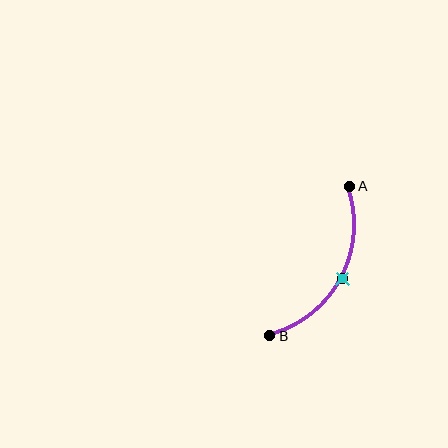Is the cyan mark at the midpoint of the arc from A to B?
Yes. The cyan mark lies on the arc at equal arc-length from both A and B — it is the arc midpoint.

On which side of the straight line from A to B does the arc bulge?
The arc bulges to the right of the straight line connecting A and B.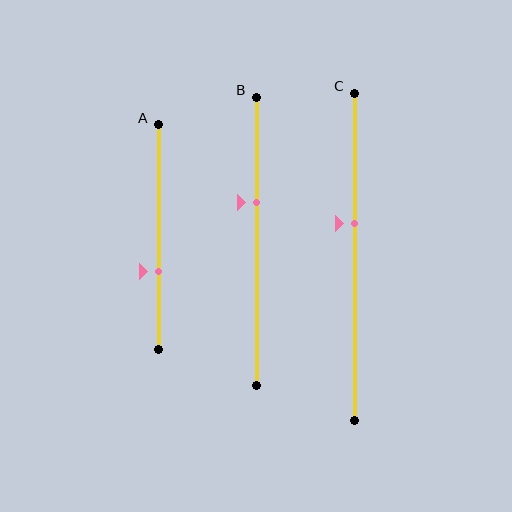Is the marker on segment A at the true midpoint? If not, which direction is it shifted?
No, the marker on segment A is shifted downward by about 15% of the segment length.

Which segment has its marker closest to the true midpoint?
Segment C has its marker closest to the true midpoint.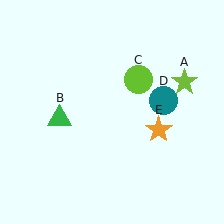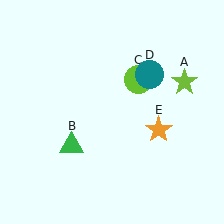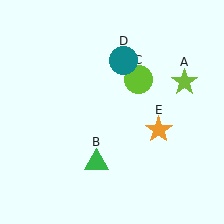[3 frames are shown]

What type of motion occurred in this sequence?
The green triangle (object B), teal circle (object D) rotated counterclockwise around the center of the scene.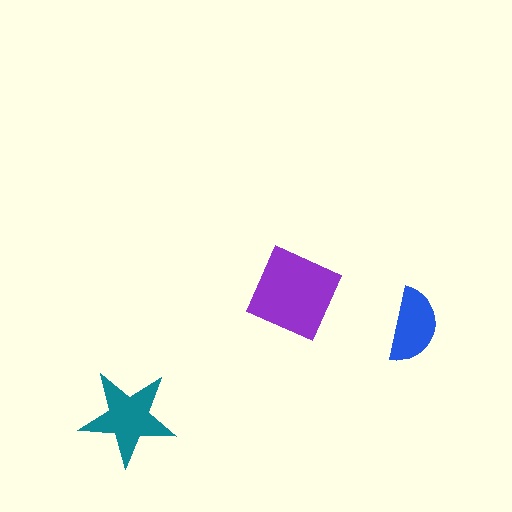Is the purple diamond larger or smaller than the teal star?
Larger.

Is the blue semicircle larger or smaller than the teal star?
Smaller.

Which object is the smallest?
The blue semicircle.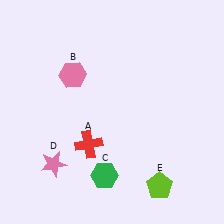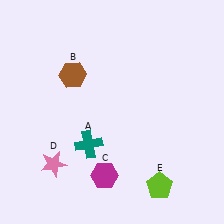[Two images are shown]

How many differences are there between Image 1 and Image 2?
There are 3 differences between the two images.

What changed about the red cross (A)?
In Image 1, A is red. In Image 2, it changed to teal.